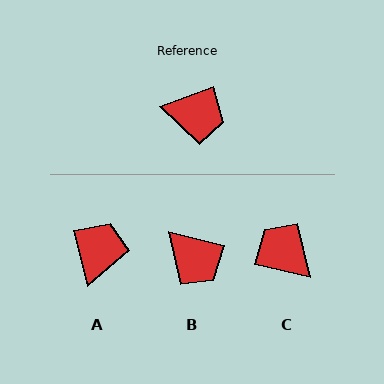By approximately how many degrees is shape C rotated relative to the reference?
Approximately 148 degrees counter-clockwise.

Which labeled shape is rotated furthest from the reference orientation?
C, about 148 degrees away.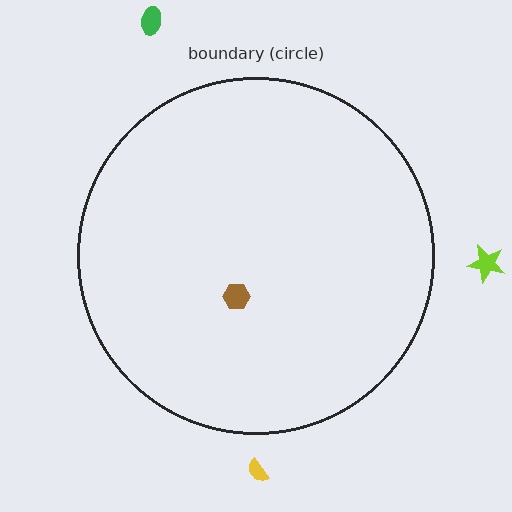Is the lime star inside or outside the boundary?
Outside.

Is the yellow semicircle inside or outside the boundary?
Outside.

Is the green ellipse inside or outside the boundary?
Outside.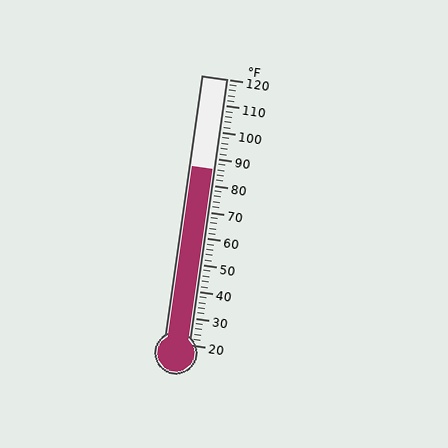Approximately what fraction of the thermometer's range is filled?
The thermometer is filled to approximately 65% of its range.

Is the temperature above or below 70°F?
The temperature is above 70°F.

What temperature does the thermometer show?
The thermometer shows approximately 86°F.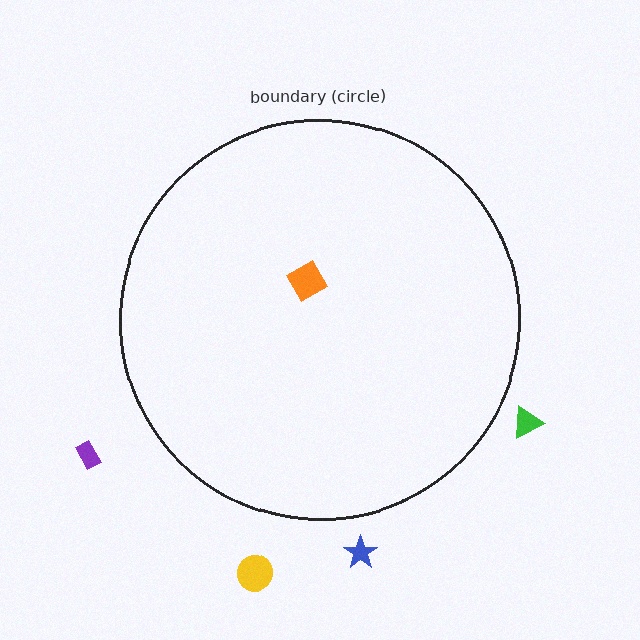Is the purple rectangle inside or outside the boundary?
Outside.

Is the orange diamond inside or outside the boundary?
Inside.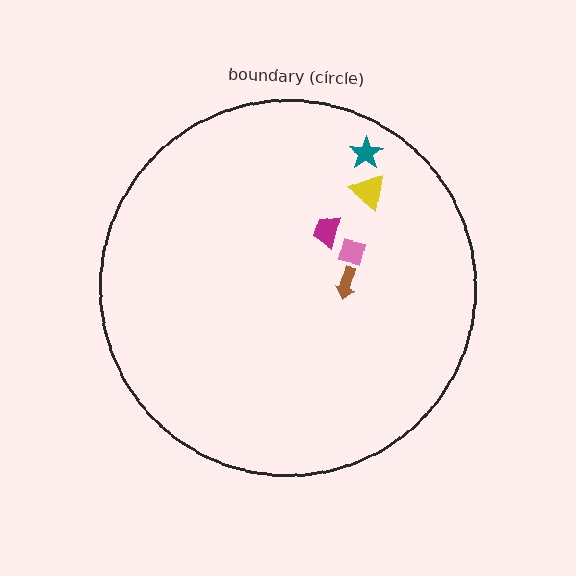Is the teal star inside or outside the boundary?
Inside.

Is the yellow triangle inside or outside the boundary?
Inside.